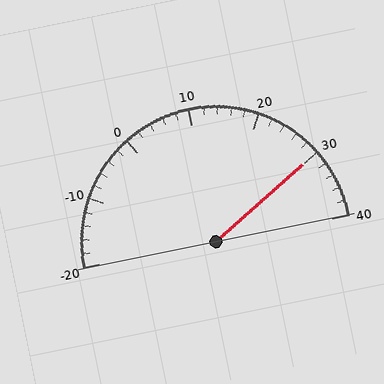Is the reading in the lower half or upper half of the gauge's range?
The reading is in the upper half of the range (-20 to 40).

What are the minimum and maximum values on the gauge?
The gauge ranges from -20 to 40.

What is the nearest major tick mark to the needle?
The nearest major tick mark is 30.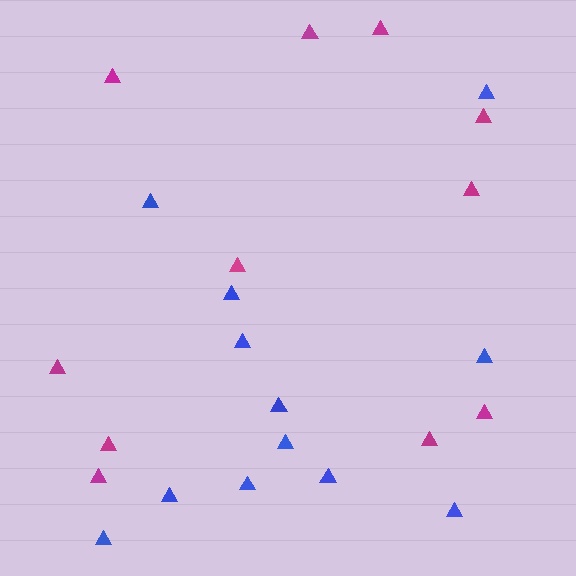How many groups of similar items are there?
There are 2 groups: one group of magenta triangles (11) and one group of blue triangles (12).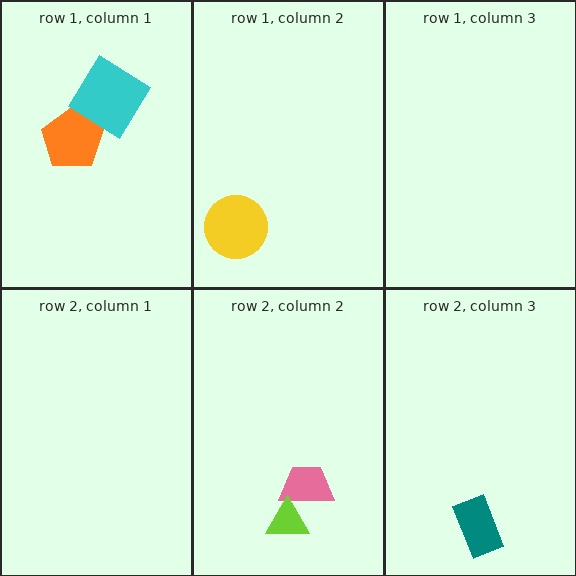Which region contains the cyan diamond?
The row 1, column 1 region.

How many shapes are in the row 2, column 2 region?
2.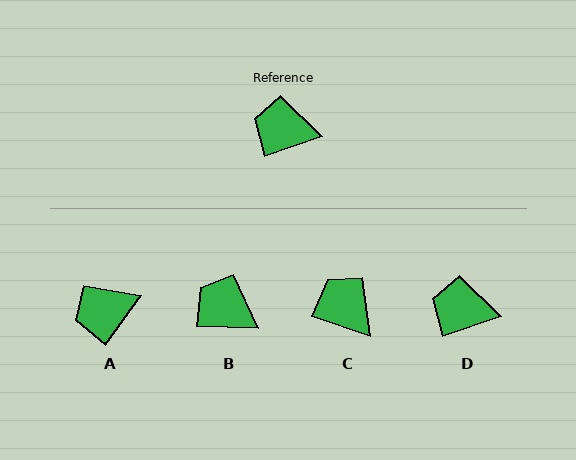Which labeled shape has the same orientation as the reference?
D.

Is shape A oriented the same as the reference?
No, it is off by about 35 degrees.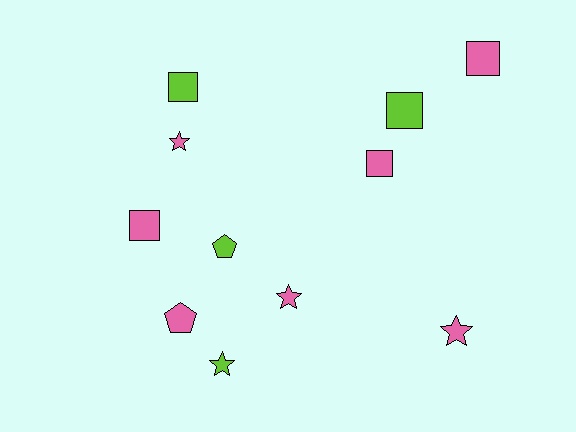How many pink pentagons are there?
There is 1 pink pentagon.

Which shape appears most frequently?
Square, with 5 objects.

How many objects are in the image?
There are 11 objects.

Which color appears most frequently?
Pink, with 7 objects.